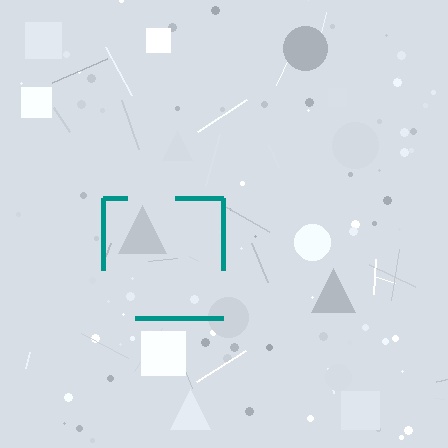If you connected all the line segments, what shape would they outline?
They would outline a square.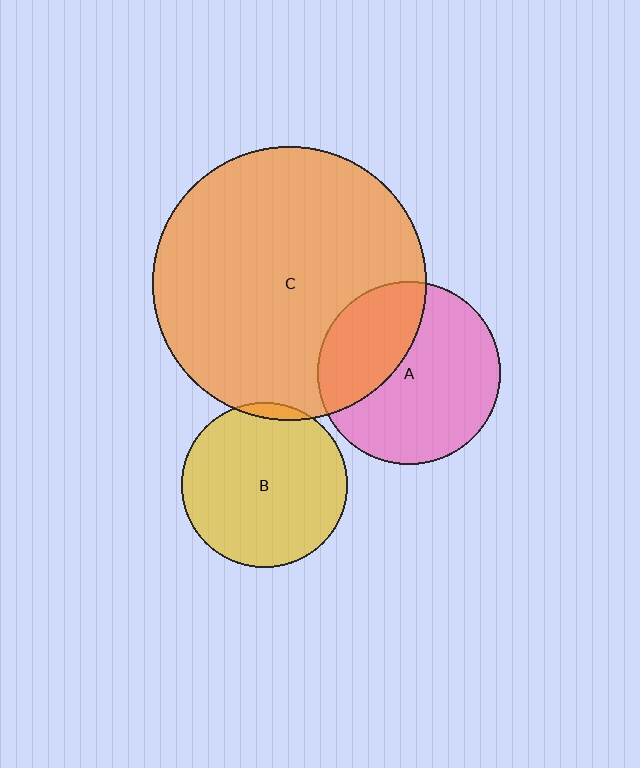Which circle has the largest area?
Circle C (orange).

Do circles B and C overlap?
Yes.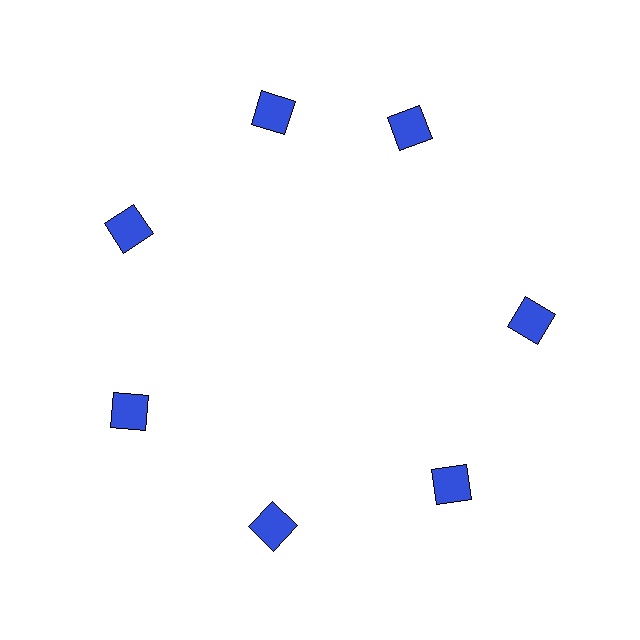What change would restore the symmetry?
The symmetry would be restored by rotating it back into even spacing with its neighbors so that all 7 squares sit at equal angles and equal distance from the center.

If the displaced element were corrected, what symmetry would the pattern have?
It would have 7-fold rotational symmetry — the pattern would map onto itself every 51 degrees.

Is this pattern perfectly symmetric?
No. The 7 blue squares are arranged in a ring, but one element near the 1 o'clock position is rotated out of alignment along the ring, breaking the 7-fold rotational symmetry.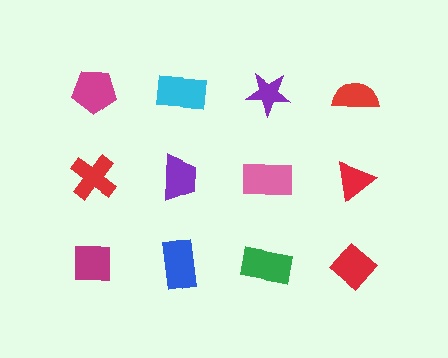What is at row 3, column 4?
A red diamond.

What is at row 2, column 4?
A red triangle.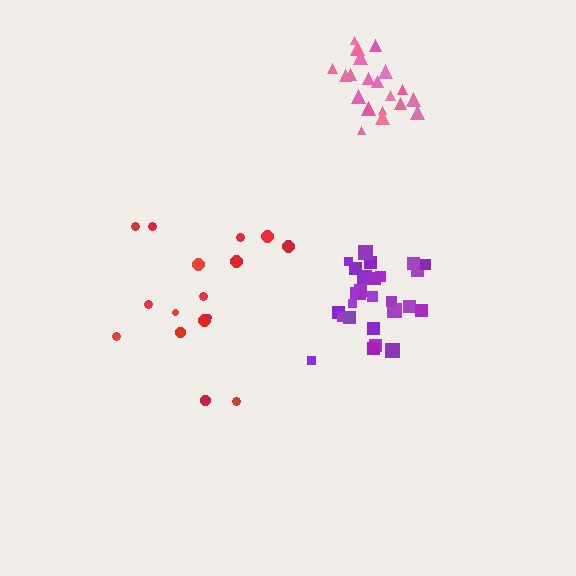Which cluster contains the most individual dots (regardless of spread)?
Purple (27).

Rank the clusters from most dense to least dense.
purple, pink, red.